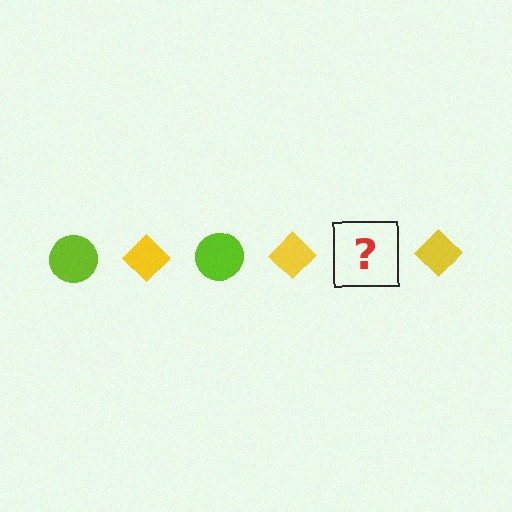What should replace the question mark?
The question mark should be replaced with a lime circle.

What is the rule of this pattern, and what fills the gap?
The rule is that the pattern alternates between lime circle and yellow diamond. The gap should be filled with a lime circle.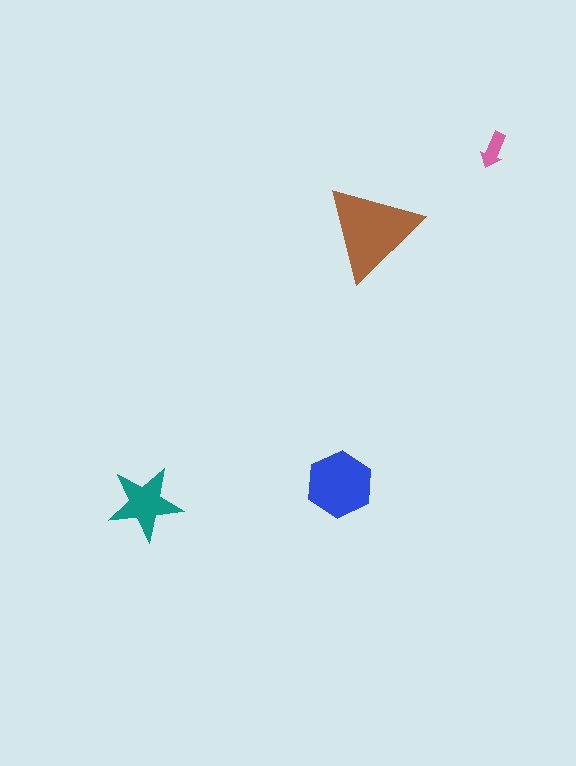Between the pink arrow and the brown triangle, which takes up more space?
The brown triangle.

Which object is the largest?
The brown triangle.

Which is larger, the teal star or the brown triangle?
The brown triangle.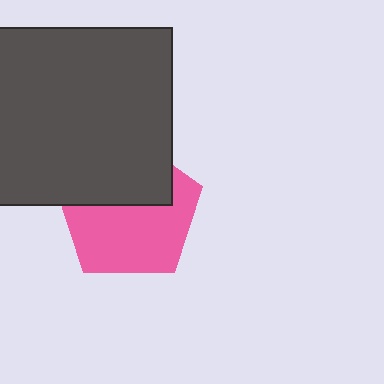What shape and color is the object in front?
The object in front is a dark gray rectangle.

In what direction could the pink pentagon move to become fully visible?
The pink pentagon could move down. That would shift it out from behind the dark gray rectangle entirely.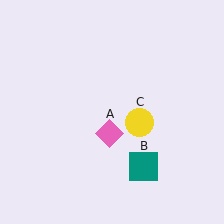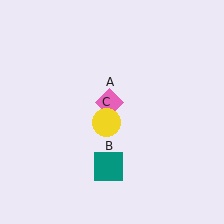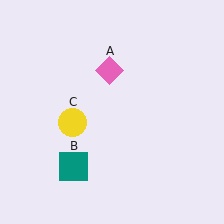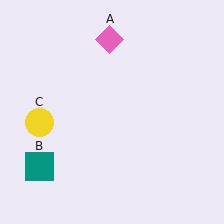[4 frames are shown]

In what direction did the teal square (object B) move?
The teal square (object B) moved left.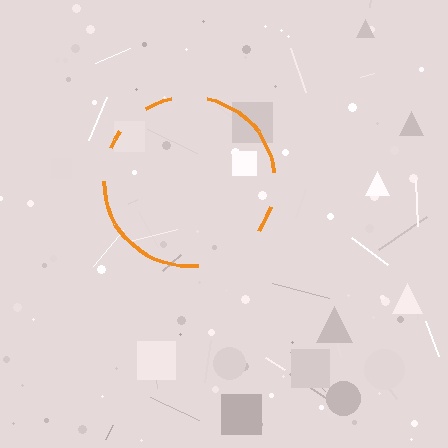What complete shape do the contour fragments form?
The contour fragments form a circle.